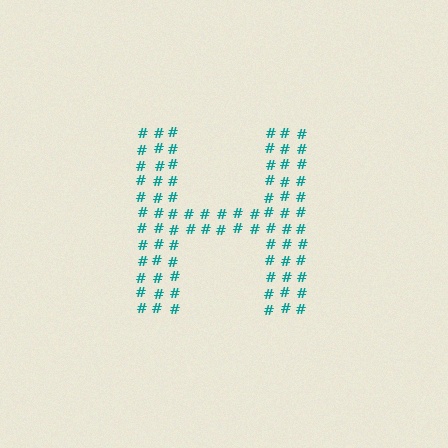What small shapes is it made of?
It is made of small hash symbols.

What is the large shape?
The large shape is the letter H.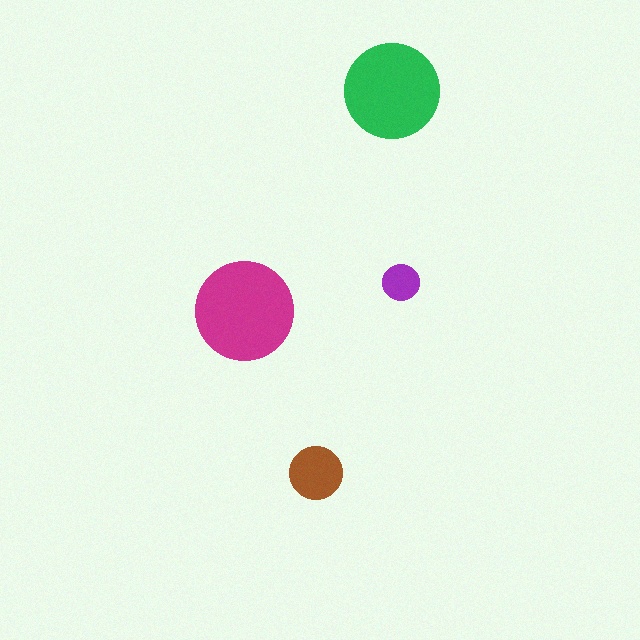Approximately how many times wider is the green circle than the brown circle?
About 2 times wider.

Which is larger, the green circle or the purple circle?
The green one.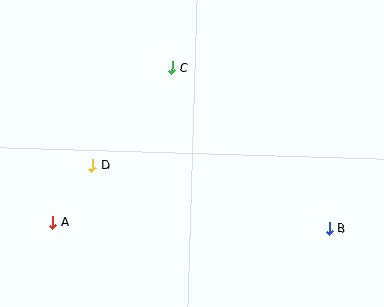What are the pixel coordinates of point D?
Point D is at (92, 166).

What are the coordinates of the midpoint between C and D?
The midpoint between C and D is at (132, 117).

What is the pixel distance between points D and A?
The distance between D and A is 69 pixels.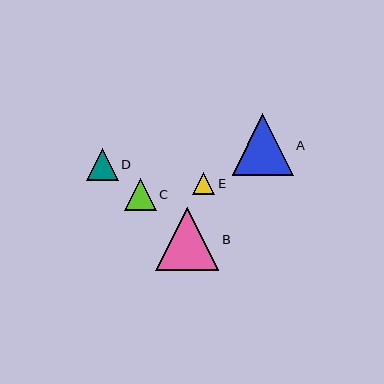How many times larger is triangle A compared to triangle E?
Triangle A is approximately 2.8 times the size of triangle E.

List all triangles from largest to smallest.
From largest to smallest: B, A, D, C, E.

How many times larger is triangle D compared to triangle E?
Triangle D is approximately 1.4 times the size of triangle E.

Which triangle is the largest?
Triangle B is the largest with a size of approximately 63 pixels.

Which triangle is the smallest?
Triangle E is the smallest with a size of approximately 22 pixels.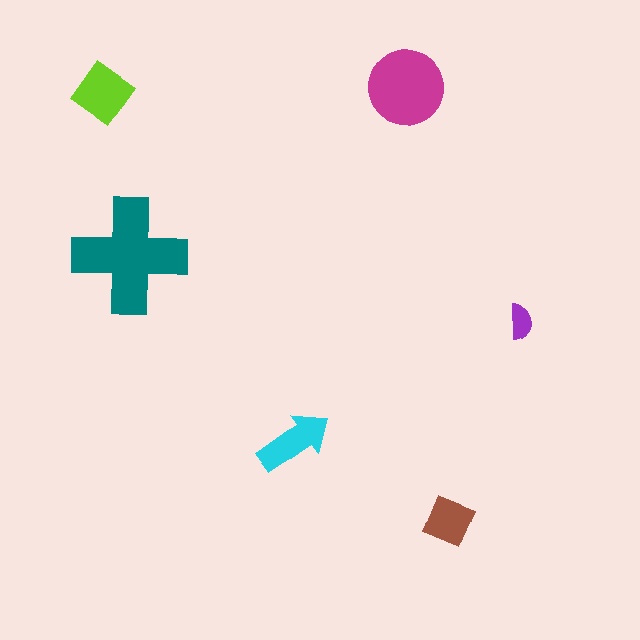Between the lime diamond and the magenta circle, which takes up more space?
The magenta circle.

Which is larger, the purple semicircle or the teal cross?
The teal cross.